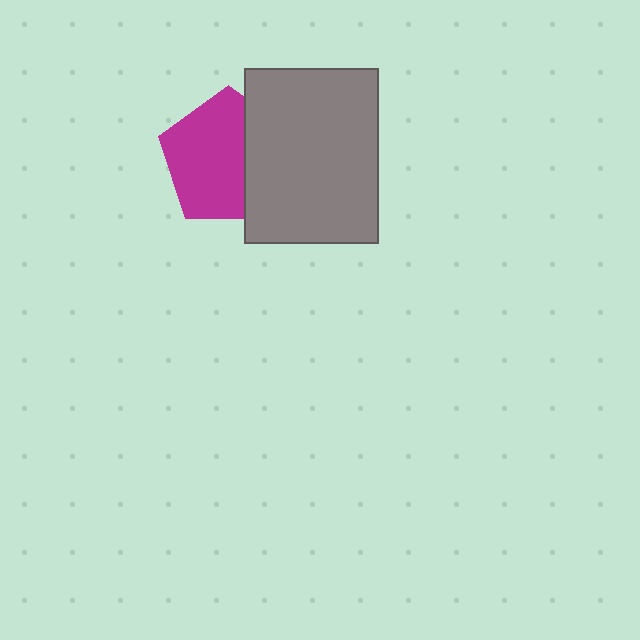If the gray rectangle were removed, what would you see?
You would see the complete magenta pentagon.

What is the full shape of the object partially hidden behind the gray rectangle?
The partially hidden object is a magenta pentagon.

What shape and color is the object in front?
The object in front is a gray rectangle.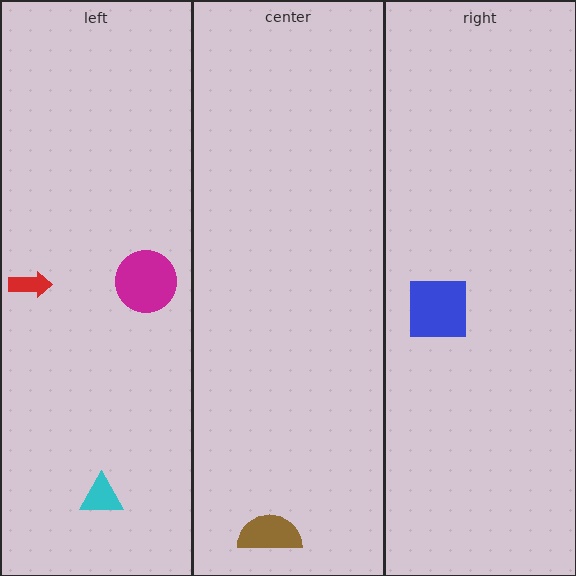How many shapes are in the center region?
1.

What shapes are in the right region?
The blue square.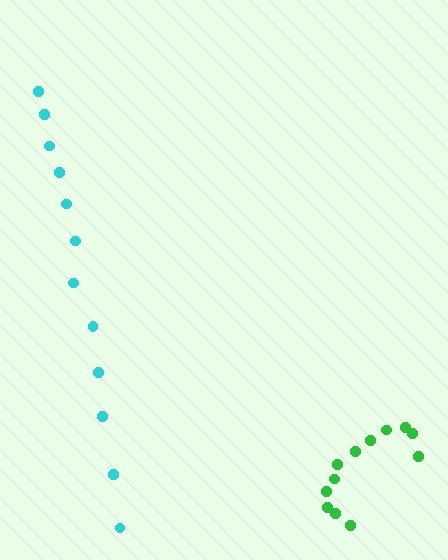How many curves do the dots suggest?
There are 2 distinct paths.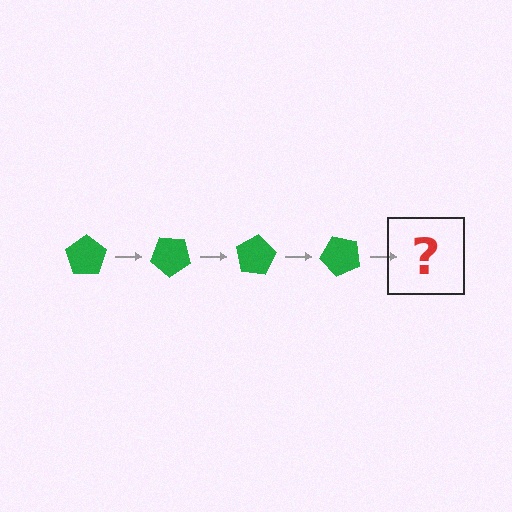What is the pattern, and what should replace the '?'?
The pattern is that the pentagon rotates 40 degrees each step. The '?' should be a green pentagon rotated 160 degrees.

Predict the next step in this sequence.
The next step is a green pentagon rotated 160 degrees.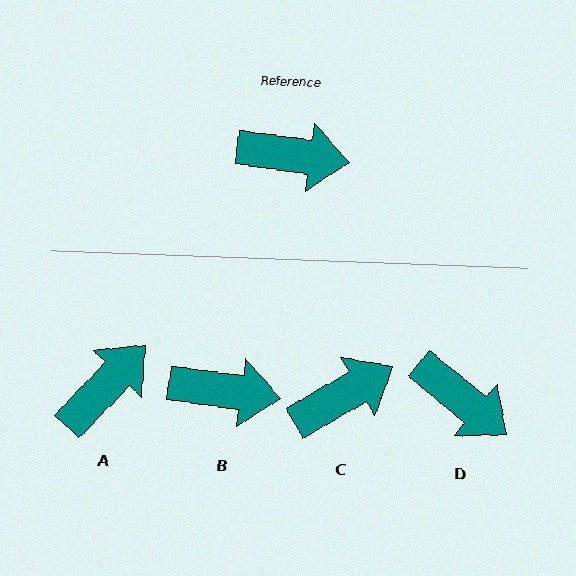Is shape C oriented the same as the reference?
No, it is off by about 38 degrees.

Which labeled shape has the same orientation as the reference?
B.